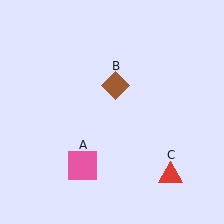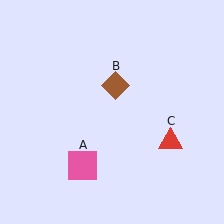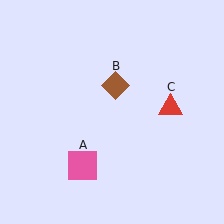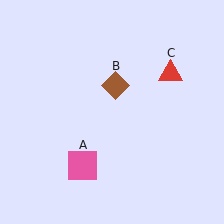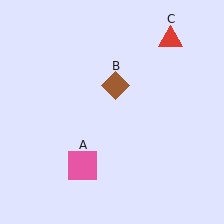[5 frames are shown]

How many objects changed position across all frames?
1 object changed position: red triangle (object C).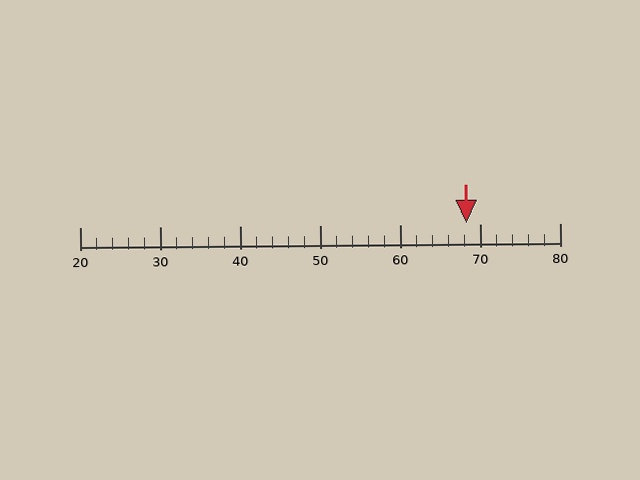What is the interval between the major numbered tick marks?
The major tick marks are spaced 10 units apart.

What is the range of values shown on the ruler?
The ruler shows values from 20 to 80.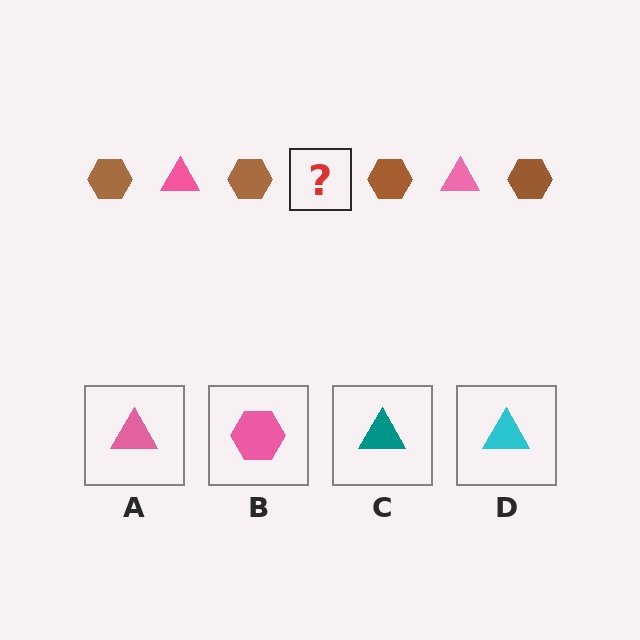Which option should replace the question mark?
Option A.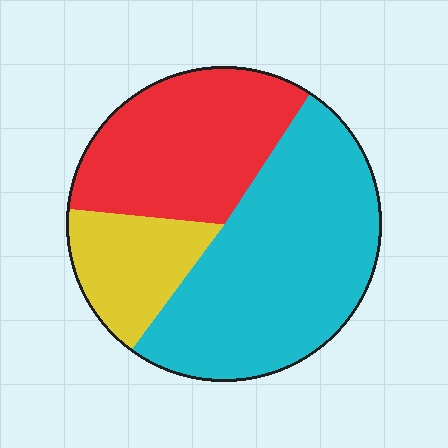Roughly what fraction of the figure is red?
Red takes up about one third (1/3) of the figure.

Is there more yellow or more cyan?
Cyan.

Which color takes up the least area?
Yellow, at roughly 15%.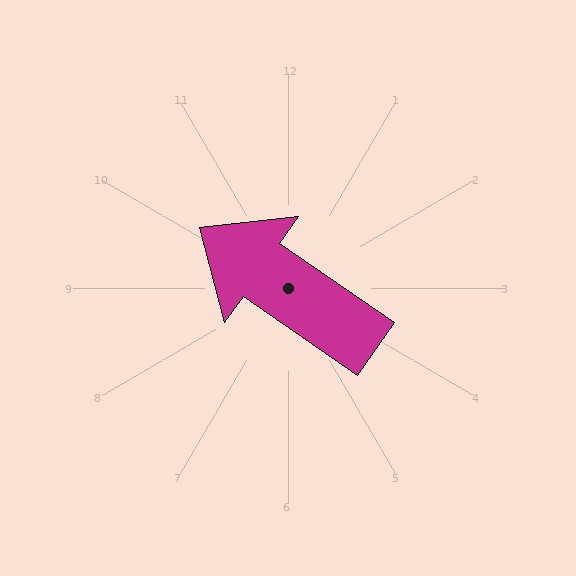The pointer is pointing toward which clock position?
Roughly 10 o'clock.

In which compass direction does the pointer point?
Northwest.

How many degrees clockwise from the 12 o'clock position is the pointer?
Approximately 305 degrees.